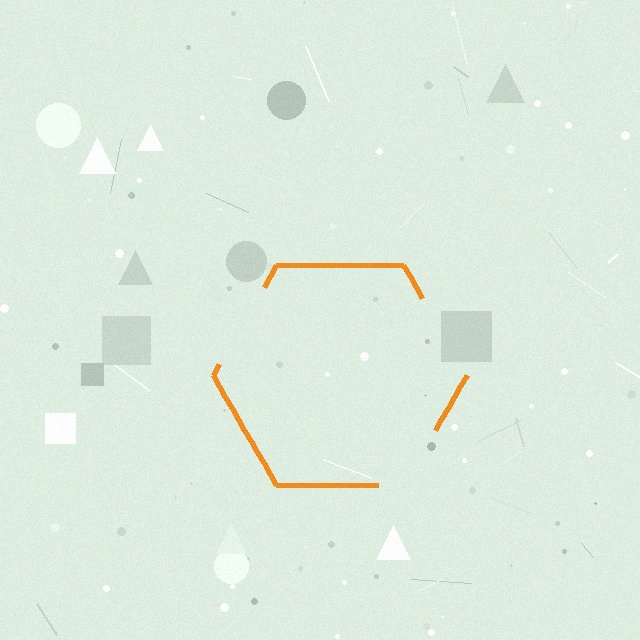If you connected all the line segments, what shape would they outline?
They would outline a hexagon.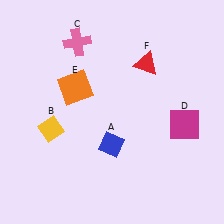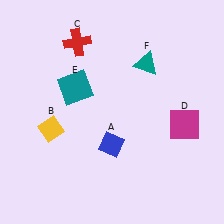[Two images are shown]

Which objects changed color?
C changed from pink to red. E changed from orange to teal. F changed from red to teal.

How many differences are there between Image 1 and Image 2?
There are 3 differences between the two images.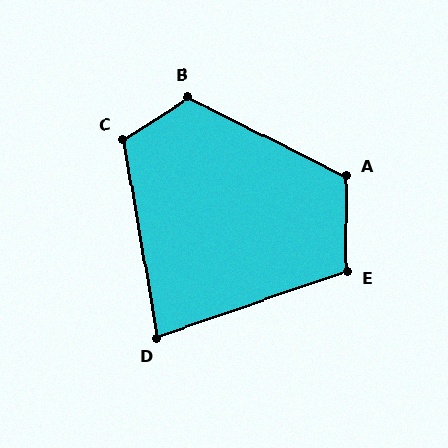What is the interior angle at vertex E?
Approximately 109 degrees (obtuse).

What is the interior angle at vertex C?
Approximately 113 degrees (obtuse).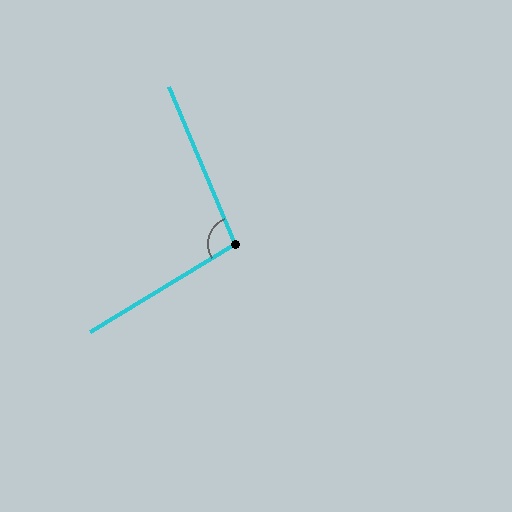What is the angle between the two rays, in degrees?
Approximately 99 degrees.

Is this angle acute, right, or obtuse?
It is obtuse.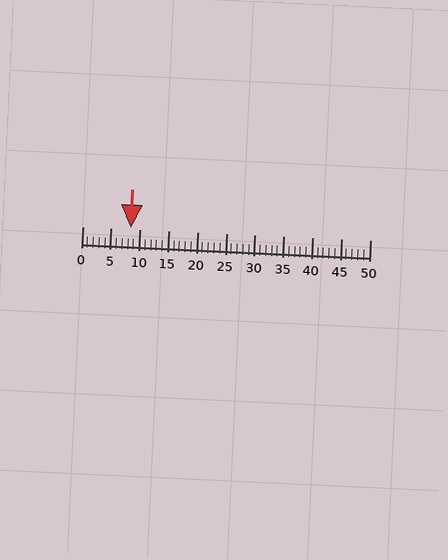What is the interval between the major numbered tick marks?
The major tick marks are spaced 5 units apart.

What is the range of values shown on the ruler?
The ruler shows values from 0 to 50.